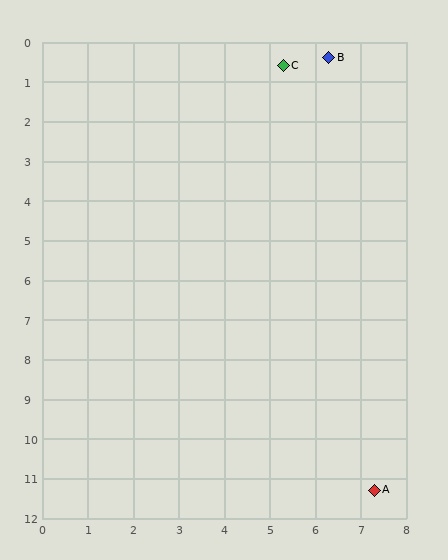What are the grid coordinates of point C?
Point C is at approximately (5.3, 0.6).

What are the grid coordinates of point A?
Point A is at approximately (7.3, 11.3).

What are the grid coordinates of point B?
Point B is at approximately (6.3, 0.4).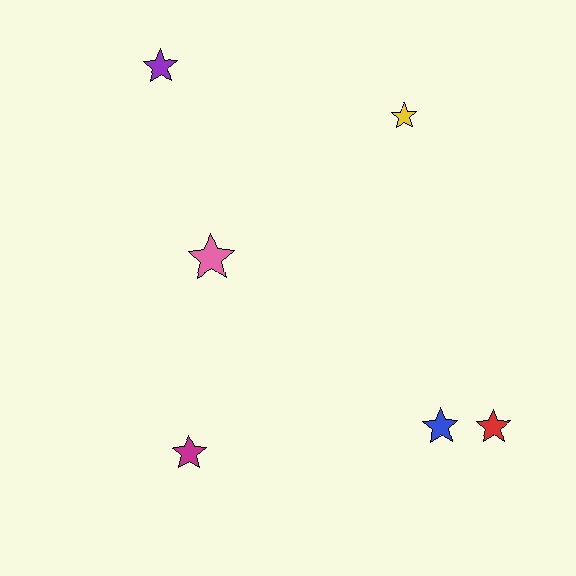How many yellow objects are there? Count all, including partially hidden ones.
There is 1 yellow object.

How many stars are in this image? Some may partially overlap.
There are 6 stars.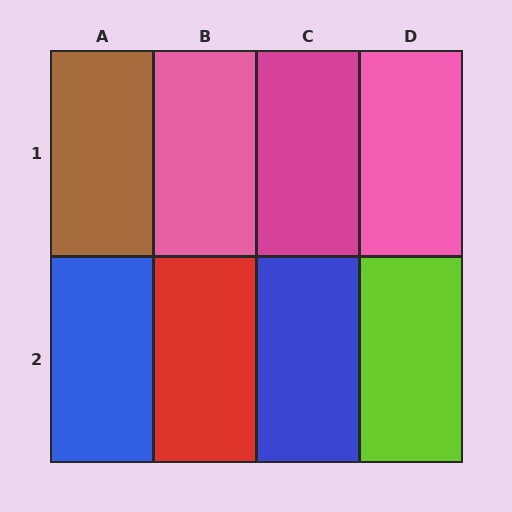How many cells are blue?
2 cells are blue.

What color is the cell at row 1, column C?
Magenta.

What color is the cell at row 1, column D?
Pink.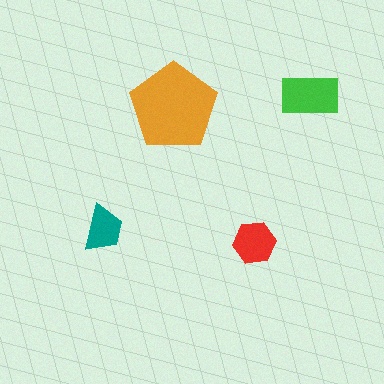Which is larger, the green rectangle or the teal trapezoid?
The green rectangle.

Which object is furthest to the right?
The green rectangle is rightmost.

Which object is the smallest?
The teal trapezoid.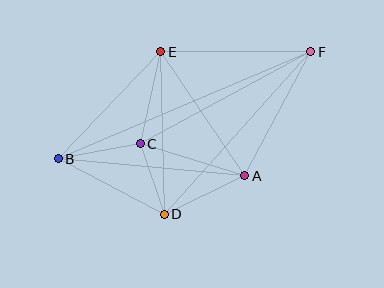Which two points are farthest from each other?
Points B and F are farthest from each other.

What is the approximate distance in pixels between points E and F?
The distance between E and F is approximately 150 pixels.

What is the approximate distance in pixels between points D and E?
The distance between D and E is approximately 162 pixels.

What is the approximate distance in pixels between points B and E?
The distance between B and E is approximately 148 pixels.